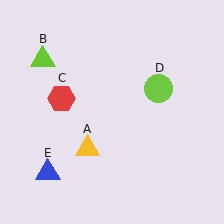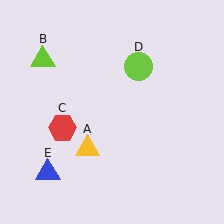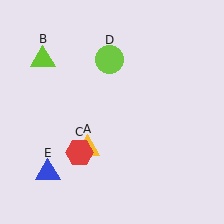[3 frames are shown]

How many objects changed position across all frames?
2 objects changed position: red hexagon (object C), lime circle (object D).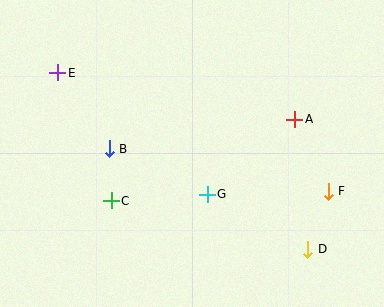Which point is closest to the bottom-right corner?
Point D is closest to the bottom-right corner.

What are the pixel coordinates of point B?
Point B is at (109, 149).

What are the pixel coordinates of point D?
Point D is at (308, 249).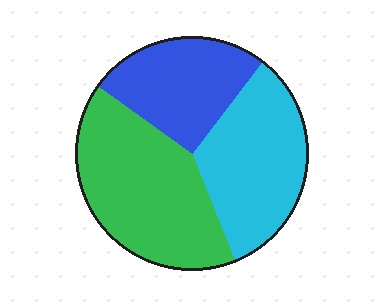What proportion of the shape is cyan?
Cyan covers roughly 35% of the shape.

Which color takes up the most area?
Green, at roughly 40%.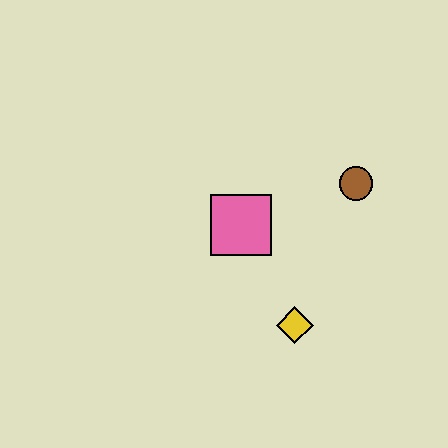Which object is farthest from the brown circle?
The yellow diamond is farthest from the brown circle.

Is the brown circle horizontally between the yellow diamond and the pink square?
No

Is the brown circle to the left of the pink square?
No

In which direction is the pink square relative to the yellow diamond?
The pink square is above the yellow diamond.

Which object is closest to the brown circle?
The pink square is closest to the brown circle.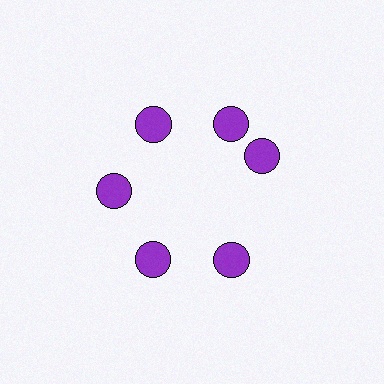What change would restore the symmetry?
The symmetry would be restored by rotating it back into even spacing with its neighbors so that all 6 circles sit at equal angles and equal distance from the center.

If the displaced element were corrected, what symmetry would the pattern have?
It would have 6-fold rotational symmetry — the pattern would map onto itself every 60 degrees.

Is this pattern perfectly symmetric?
No. The 6 purple circles are arranged in a ring, but one element near the 3 o'clock position is rotated out of alignment along the ring, breaking the 6-fold rotational symmetry.